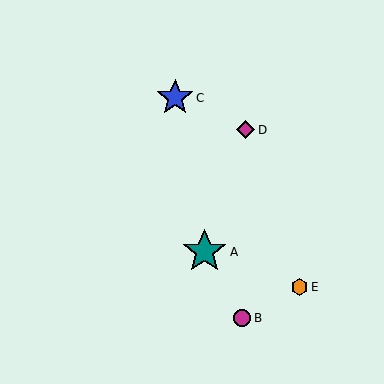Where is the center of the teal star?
The center of the teal star is at (204, 252).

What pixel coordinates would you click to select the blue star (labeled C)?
Click at (175, 98) to select the blue star C.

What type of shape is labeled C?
Shape C is a blue star.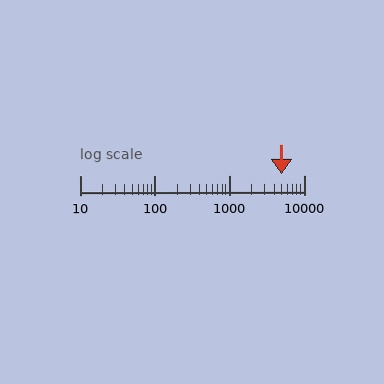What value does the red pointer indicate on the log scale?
The pointer indicates approximately 5000.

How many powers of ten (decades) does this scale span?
The scale spans 3 decades, from 10 to 10000.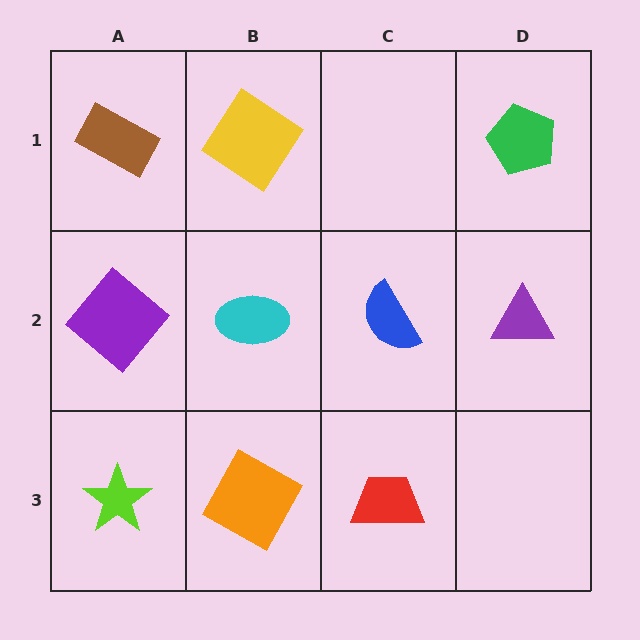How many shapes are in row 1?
3 shapes.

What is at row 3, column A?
A lime star.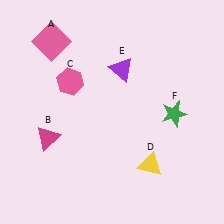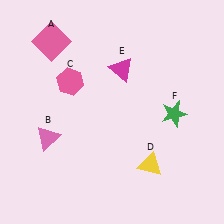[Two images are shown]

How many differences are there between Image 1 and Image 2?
There are 2 differences between the two images.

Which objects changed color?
B changed from magenta to pink. E changed from purple to magenta.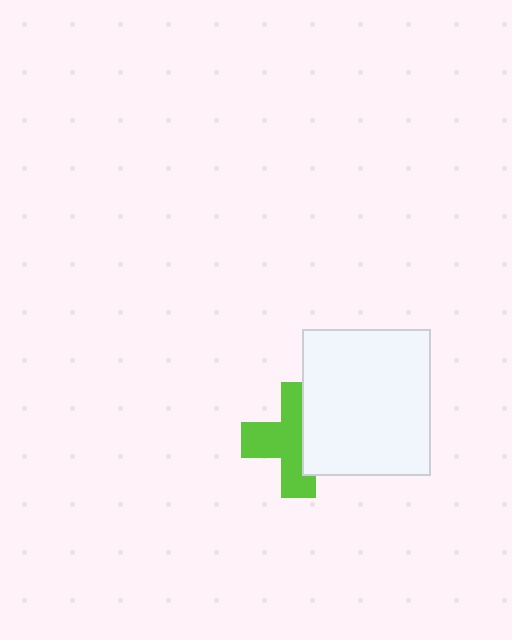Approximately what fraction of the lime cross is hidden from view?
Roughly 41% of the lime cross is hidden behind the white rectangle.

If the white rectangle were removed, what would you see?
You would see the complete lime cross.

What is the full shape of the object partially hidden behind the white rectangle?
The partially hidden object is a lime cross.